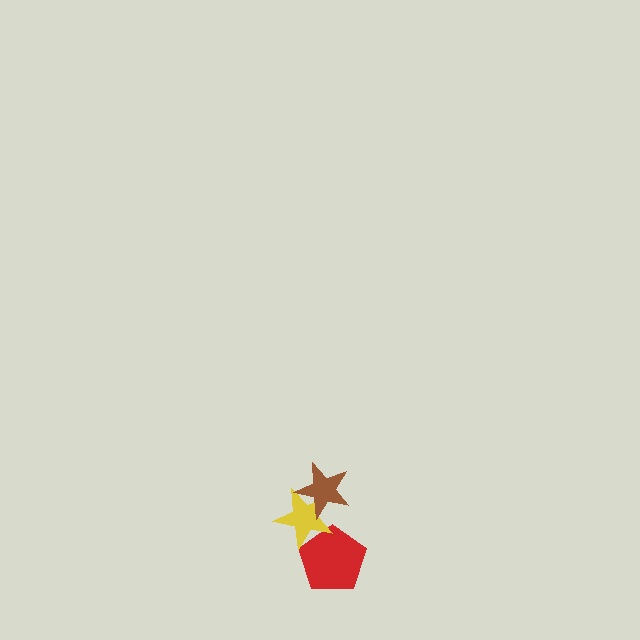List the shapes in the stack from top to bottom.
From top to bottom: the brown star, the yellow star, the red pentagon.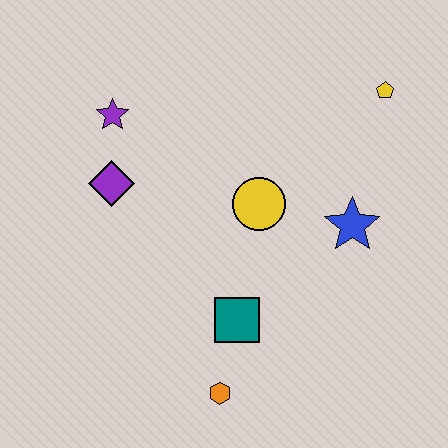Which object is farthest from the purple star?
The orange hexagon is farthest from the purple star.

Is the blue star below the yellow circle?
Yes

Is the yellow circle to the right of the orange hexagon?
Yes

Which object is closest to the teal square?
The orange hexagon is closest to the teal square.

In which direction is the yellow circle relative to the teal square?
The yellow circle is above the teal square.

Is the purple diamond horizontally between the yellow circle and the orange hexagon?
No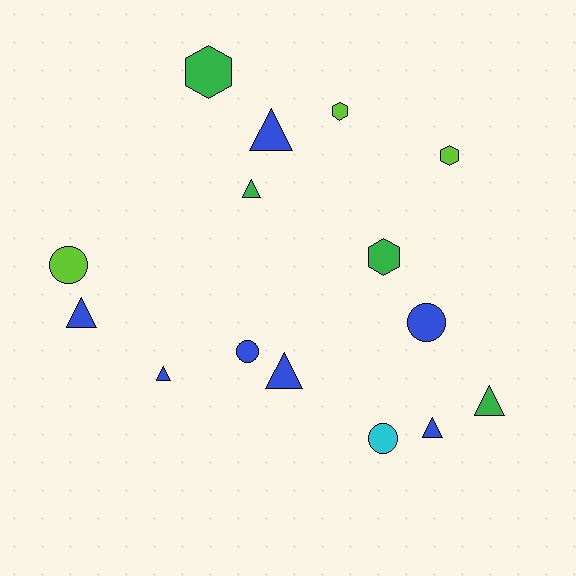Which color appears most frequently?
Blue, with 7 objects.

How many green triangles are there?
There are 2 green triangles.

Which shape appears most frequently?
Triangle, with 7 objects.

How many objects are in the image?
There are 15 objects.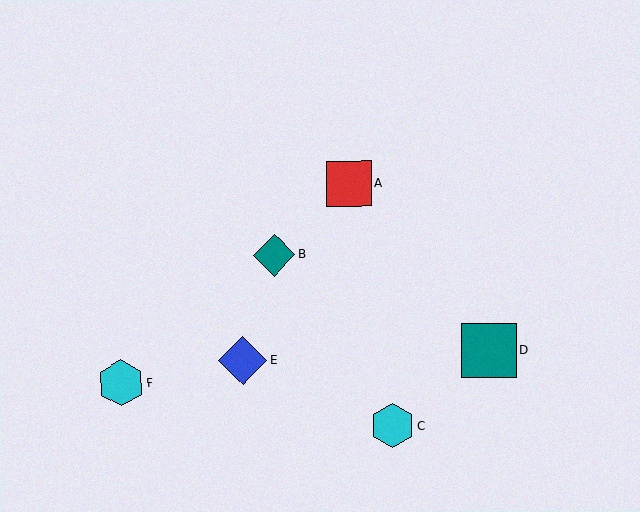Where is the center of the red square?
The center of the red square is at (349, 184).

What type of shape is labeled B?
Shape B is a teal diamond.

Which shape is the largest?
The teal square (labeled D) is the largest.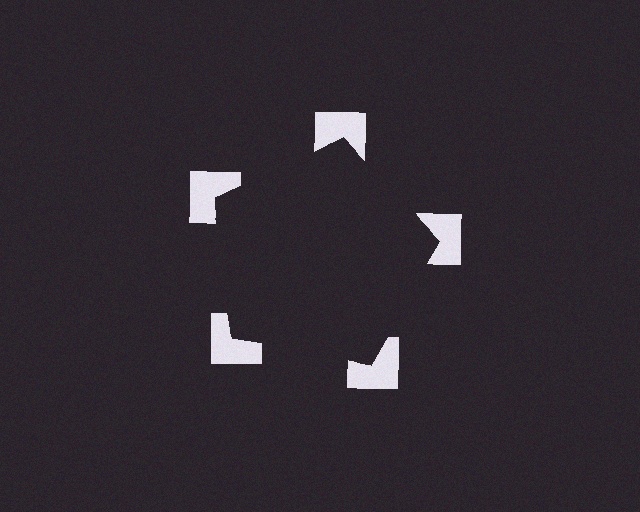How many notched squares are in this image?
There are 5 — one at each vertex of the illusory pentagon.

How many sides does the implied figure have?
5 sides.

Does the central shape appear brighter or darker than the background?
It typically appears slightly darker than the background, even though no actual brightness change is drawn.